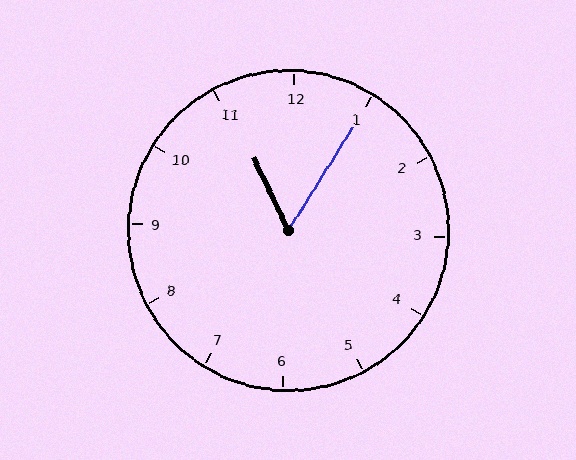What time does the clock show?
11:05.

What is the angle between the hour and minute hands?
Approximately 58 degrees.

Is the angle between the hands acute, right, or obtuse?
It is acute.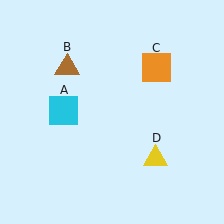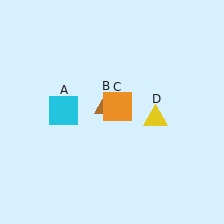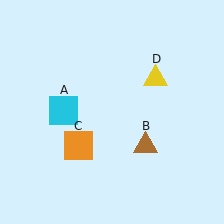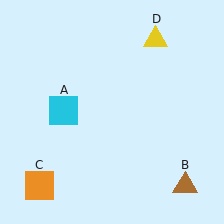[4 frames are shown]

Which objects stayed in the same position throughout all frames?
Cyan square (object A) remained stationary.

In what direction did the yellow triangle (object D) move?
The yellow triangle (object D) moved up.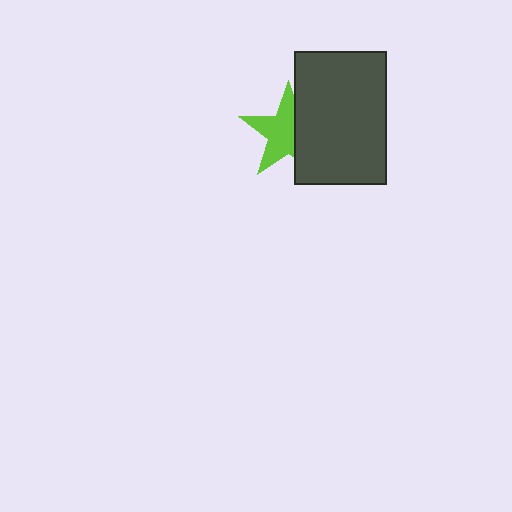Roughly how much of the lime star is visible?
About half of it is visible (roughly 60%).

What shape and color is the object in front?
The object in front is a dark gray rectangle.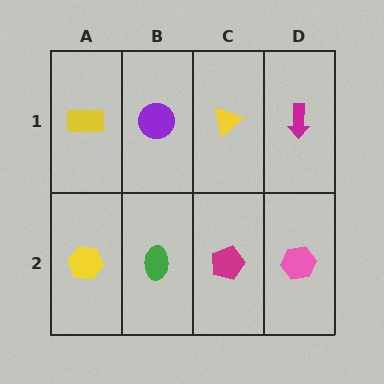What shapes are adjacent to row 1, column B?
A green ellipse (row 2, column B), a yellow rectangle (row 1, column A), a yellow triangle (row 1, column C).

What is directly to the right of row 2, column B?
A magenta pentagon.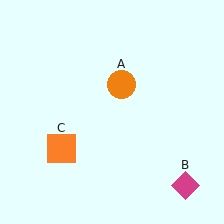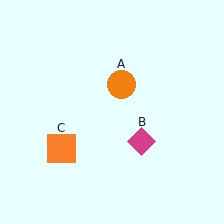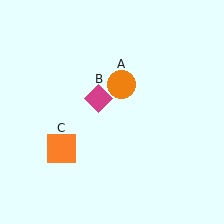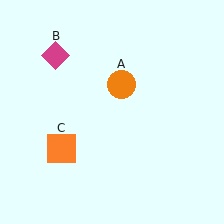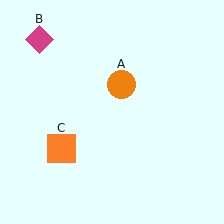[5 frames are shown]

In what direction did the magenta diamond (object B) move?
The magenta diamond (object B) moved up and to the left.